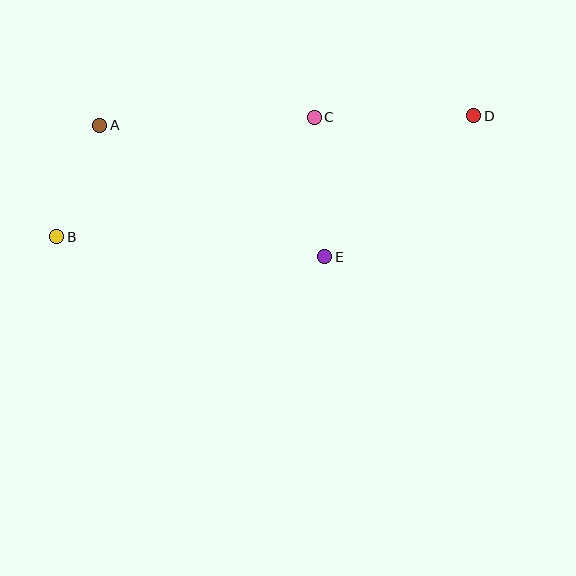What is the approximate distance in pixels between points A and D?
The distance between A and D is approximately 374 pixels.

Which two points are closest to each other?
Points A and B are closest to each other.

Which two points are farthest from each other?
Points B and D are farthest from each other.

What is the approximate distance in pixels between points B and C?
The distance between B and C is approximately 284 pixels.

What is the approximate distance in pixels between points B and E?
The distance between B and E is approximately 269 pixels.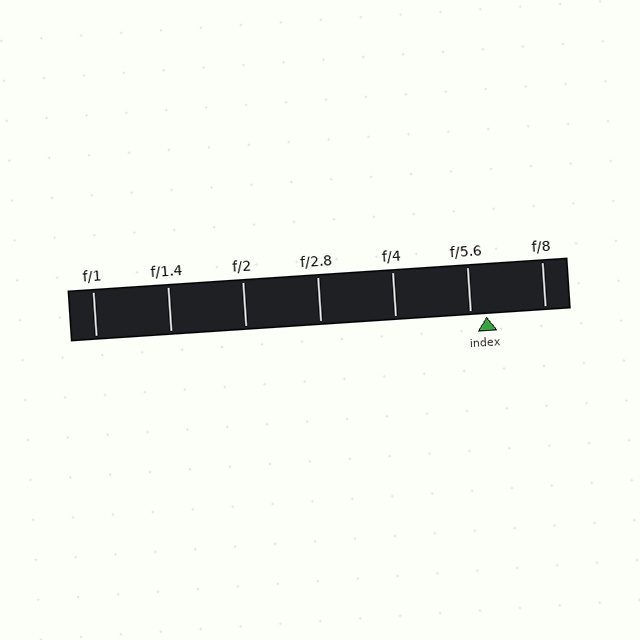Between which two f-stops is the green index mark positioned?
The index mark is between f/5.6 and f/8.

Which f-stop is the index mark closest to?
The index mark is closest to f/5.6.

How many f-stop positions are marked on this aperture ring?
There are 7 f-stop positions marked.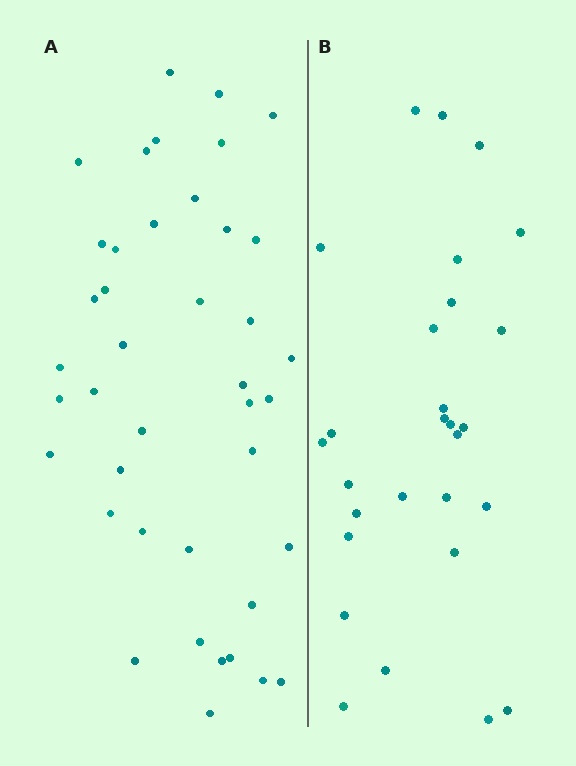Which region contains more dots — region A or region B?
Region A (the left region) has more dots.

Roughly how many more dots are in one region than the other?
Region A has approximately 15 more dots than region B.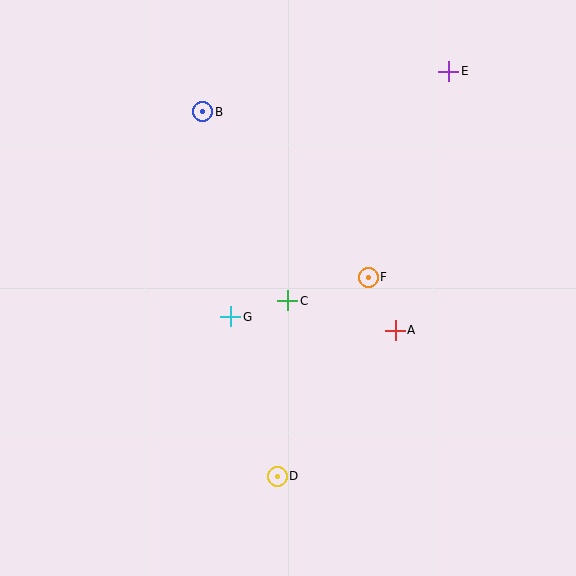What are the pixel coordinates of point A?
Point A is at (395, 330).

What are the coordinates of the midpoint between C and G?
The midpoint between C and G is at (259, 309).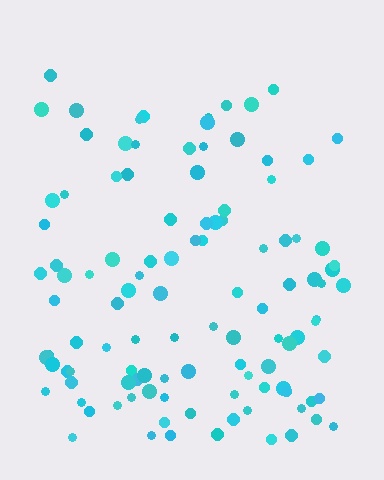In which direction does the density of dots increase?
From top to bottom, with the bottom side densest.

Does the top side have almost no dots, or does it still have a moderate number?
Still a moderate number, just noticeably fewer than the bottom.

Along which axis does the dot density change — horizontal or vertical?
Vertical.